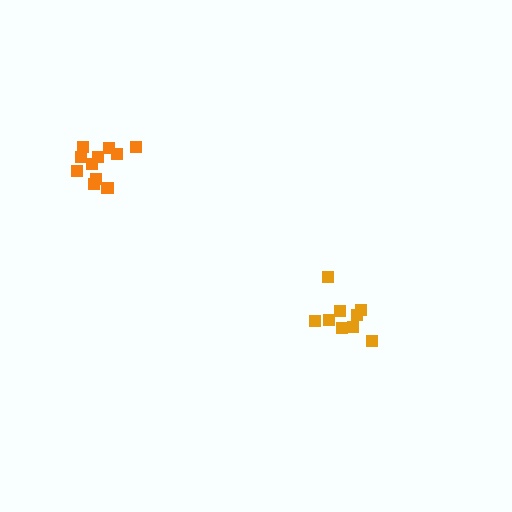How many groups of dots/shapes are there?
There are 2 groups.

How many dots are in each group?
Group 1: 9 dots, Group 2: 11 dots (20 total).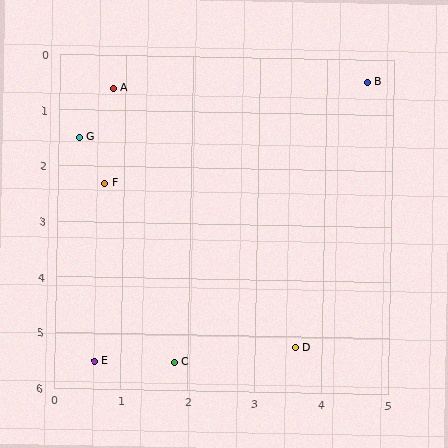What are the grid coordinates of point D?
Point D is at approximately (3.6, 5.2).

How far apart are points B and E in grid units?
Points B and E are about 6.5 grid units apart.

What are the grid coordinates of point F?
Point F is at approximately (0.7, 2.3).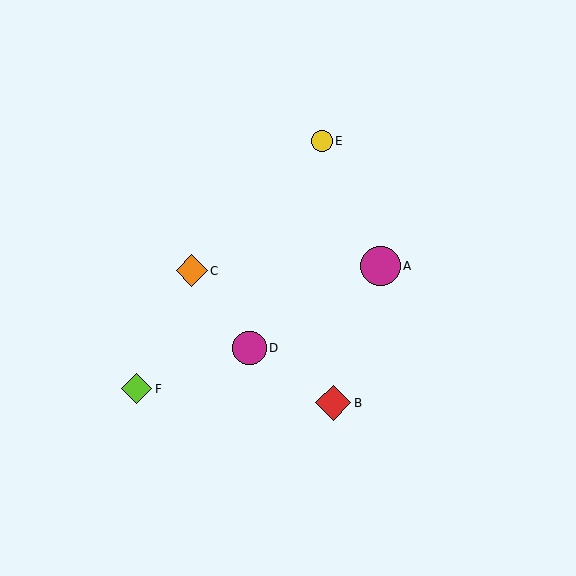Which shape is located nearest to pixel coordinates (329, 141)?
The yellow circle (labeled E) at (322, 141) is nearest to that location.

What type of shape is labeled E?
Shape E is a yellow circle.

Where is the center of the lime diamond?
The center of the lime diamond is at (137, 389).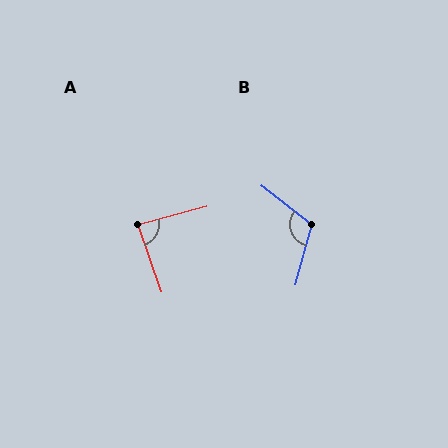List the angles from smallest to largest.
A (86°), B (112°).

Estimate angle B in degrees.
Approximately 112 degrees.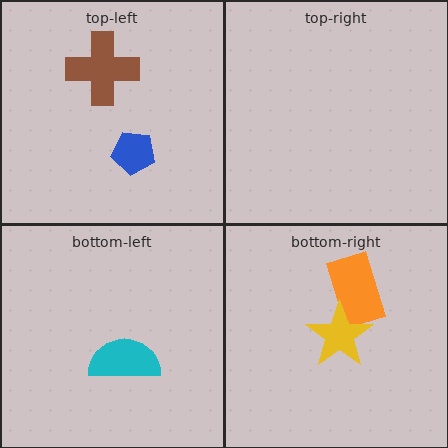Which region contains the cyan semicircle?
The bottom-left region.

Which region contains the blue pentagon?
The top-left region.